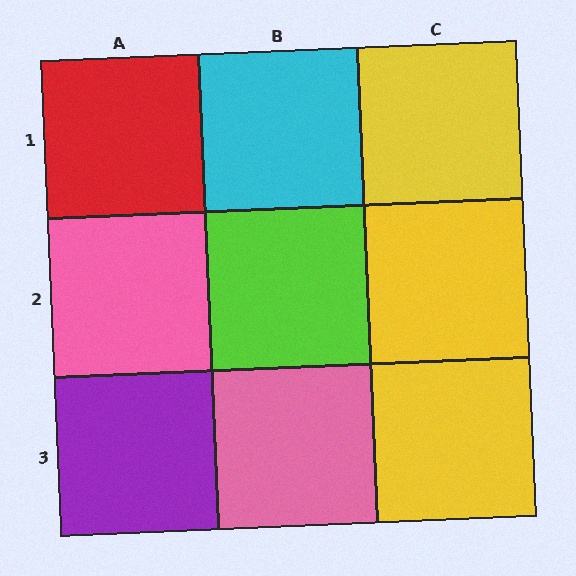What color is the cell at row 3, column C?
Yellow.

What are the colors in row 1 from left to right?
Red, cyan, yellow.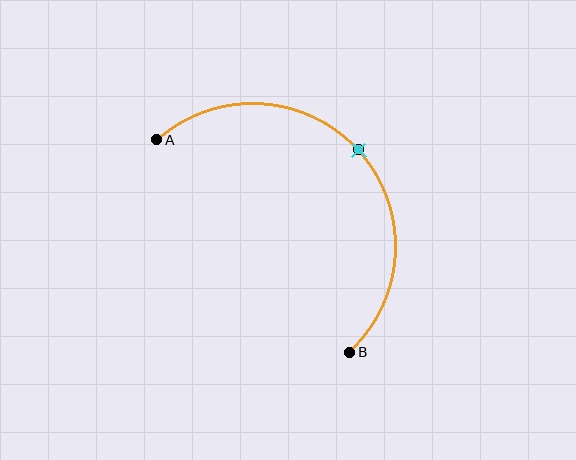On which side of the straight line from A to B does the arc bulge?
The arc bulges above and to the right of the straight line connecting A and B.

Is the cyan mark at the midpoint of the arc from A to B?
Yes. The cyan mark lies on the arc at equal arc-length from both A and B — it is the arc midpoint.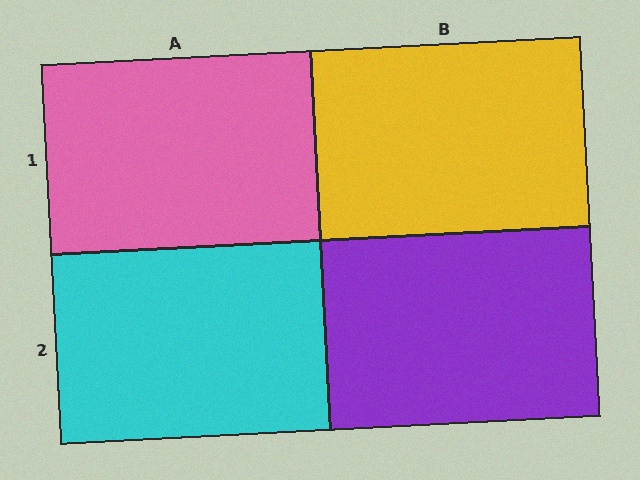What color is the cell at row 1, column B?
Yellow.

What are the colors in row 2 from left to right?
Cyan, purple.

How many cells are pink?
1 cell is pink.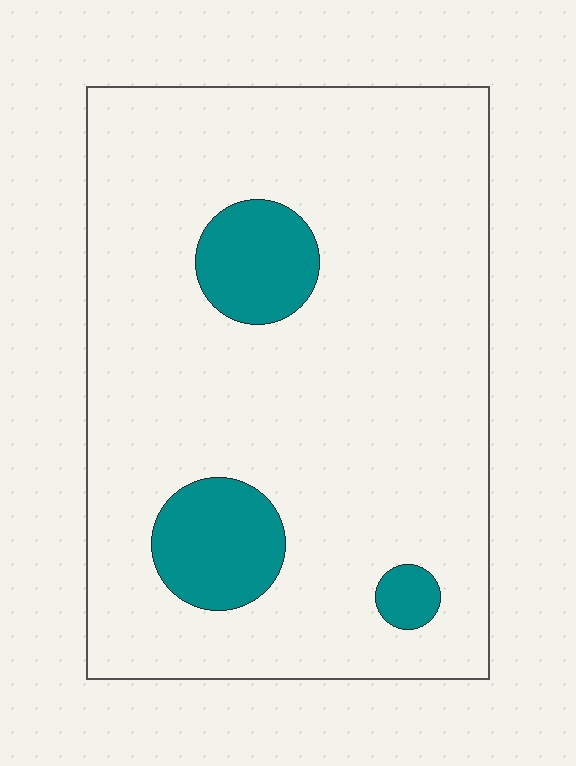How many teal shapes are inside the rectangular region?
3.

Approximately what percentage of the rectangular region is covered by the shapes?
Approximately 10%.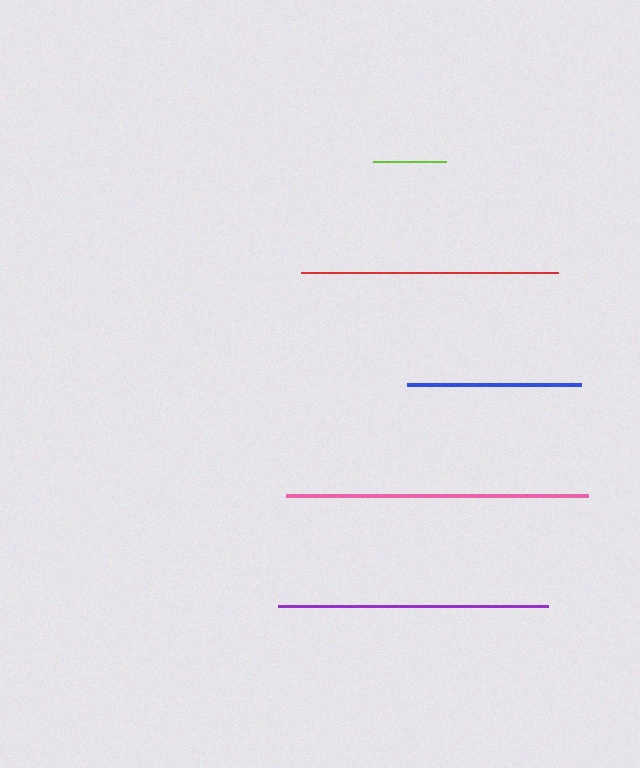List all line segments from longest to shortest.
From longest to shortest: pink, purple, red, blue, lime.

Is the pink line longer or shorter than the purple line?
The pink line is longer than the purple line.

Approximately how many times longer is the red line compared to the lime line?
The red line is approximately 3.5 times the length of the lime line.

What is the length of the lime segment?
The lime segment is approximately 73 pixels long.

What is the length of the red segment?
The red segment is approximately 257 pixels long.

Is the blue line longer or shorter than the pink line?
The pink line is longer than the blue line.